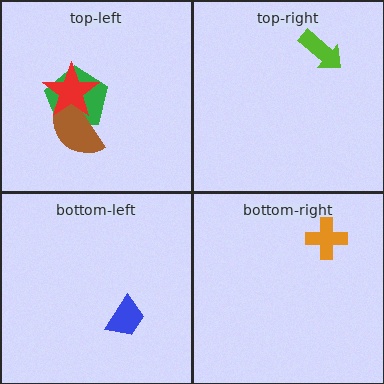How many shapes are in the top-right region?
1.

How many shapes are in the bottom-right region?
1.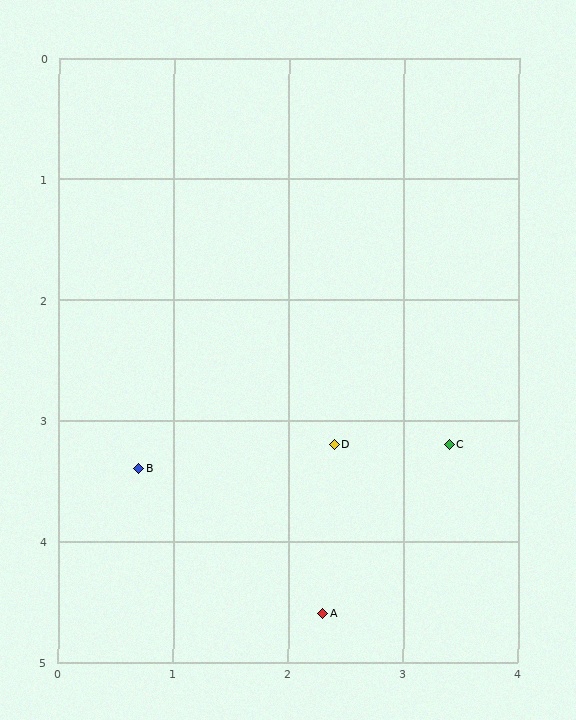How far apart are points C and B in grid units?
Points C and B are about 2.7 grid units apart.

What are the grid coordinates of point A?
Point A is at approximately (2.3, 4.6).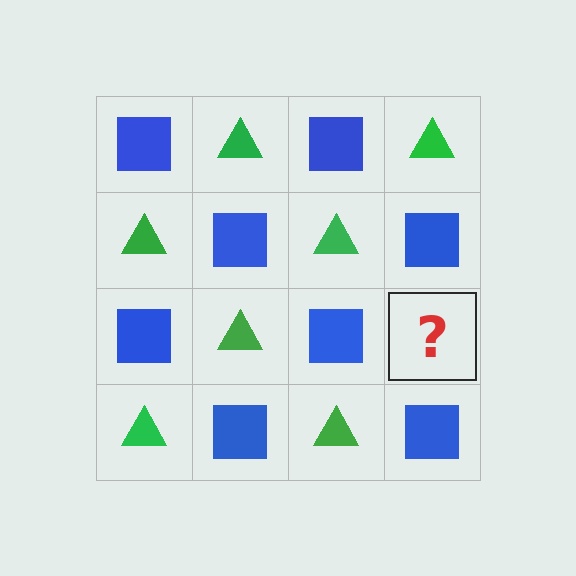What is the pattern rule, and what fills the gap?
The rule is that it alternates blue square and green triangle in a checkerboard pattern. The gap should be filled with a green triangle.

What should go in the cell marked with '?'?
The missing cell should contain a green triangle.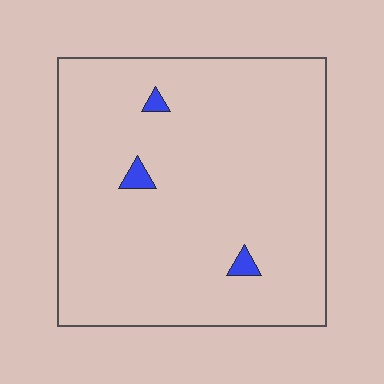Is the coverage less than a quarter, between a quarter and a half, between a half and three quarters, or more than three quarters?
Less than a quarter.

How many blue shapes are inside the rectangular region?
3.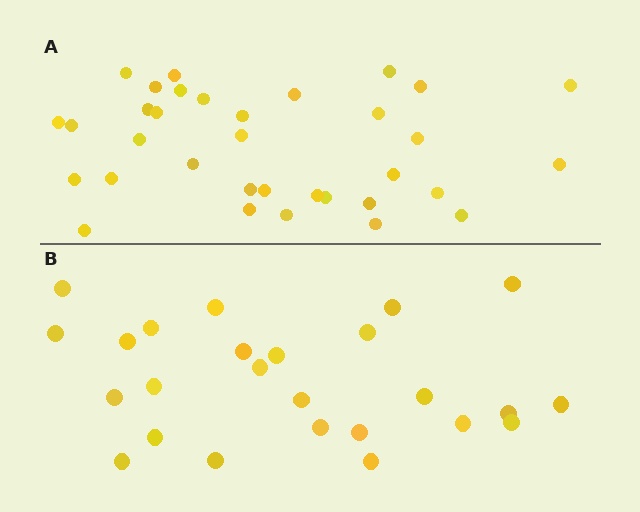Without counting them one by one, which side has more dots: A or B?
Region A (the top region) has more dots.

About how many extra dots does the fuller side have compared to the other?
Region A has roughly 8 or so more dots than region B.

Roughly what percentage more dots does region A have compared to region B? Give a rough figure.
About 35% more.